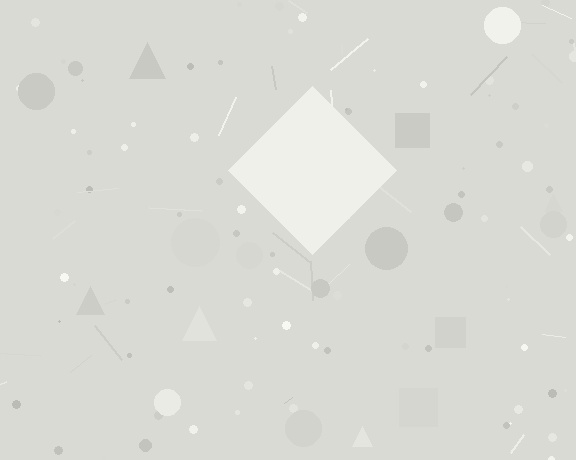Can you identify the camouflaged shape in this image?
The camouflaged shape is a diamond.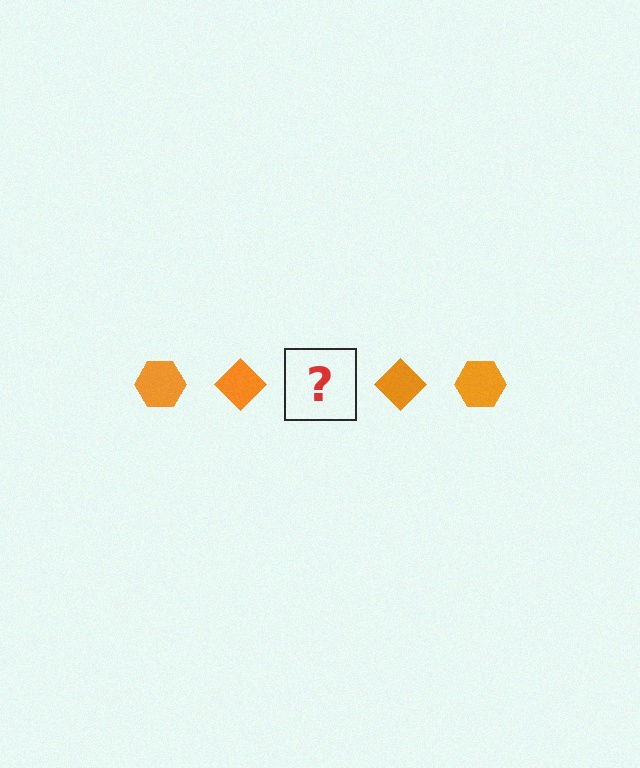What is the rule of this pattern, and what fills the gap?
The rule is that the pattern cycles through hexagon, diamond shapes in orange. The gap should be filled with an orange hexagon.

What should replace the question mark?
The question mark should be replaced with an orange hexagon.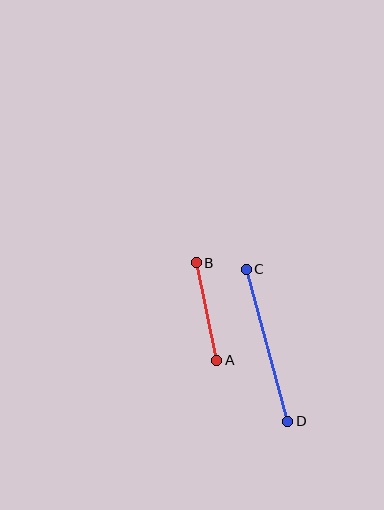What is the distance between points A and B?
The distance is approximately 100 pixels.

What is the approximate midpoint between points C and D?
The midpoint is at approximately (267, 345) pixels.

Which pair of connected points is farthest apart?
Points C and D are farthest apart.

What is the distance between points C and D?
The distance is approximately 158 pixels.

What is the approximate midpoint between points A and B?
The midpoint is at approximately (206, 312) pixels.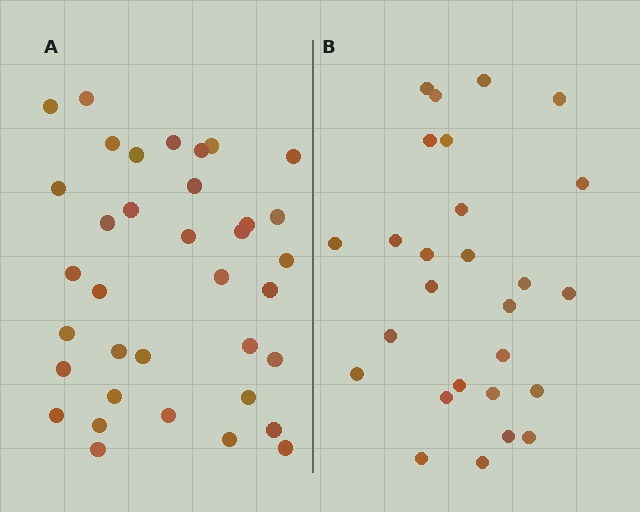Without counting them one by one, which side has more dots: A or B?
Region A (the left region) has more dots.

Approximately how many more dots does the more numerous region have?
Region A has roughly 8 or so more dots than region B.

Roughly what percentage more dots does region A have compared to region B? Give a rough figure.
About 35% more.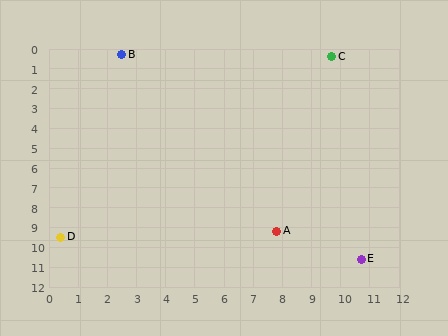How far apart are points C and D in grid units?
Points C and D are about 13.0 grid units apart.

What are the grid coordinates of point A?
Point A is at approximately (7.8, 9.2).